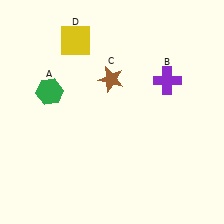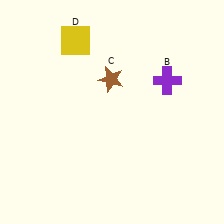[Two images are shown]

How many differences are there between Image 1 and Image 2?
There is 1 difference between the two images.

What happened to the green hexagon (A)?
The green hexagon (A) was removed in Image 2. It was in the top-left area of Image 1.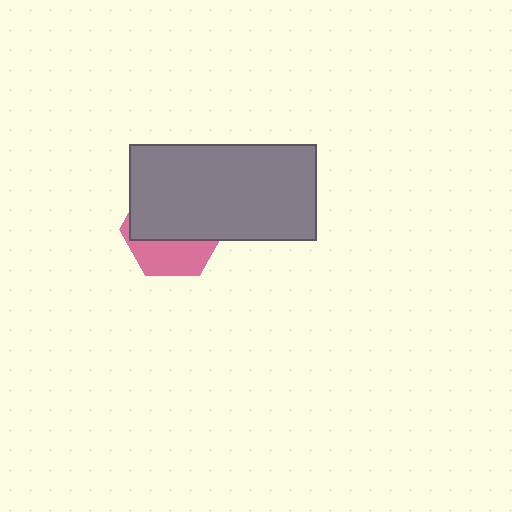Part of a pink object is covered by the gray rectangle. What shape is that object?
It is a hexagon.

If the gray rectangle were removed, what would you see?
You would see the complete pink hexagon.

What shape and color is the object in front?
The object in front is a gray rectangle.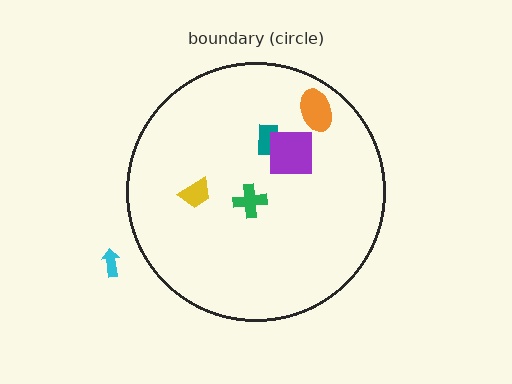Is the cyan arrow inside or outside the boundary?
Outside.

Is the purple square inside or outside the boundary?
Inside.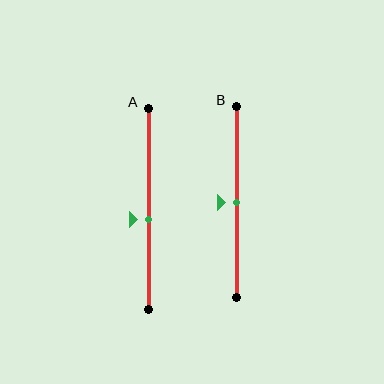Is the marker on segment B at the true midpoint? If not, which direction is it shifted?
Yes, the marker on segment B is at the true midpoint.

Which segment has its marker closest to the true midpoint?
Segment B has its marker closest to the true midpoint.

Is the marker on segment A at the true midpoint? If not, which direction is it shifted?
No, the marker on segment A is shifted downward by about 5% of the segment length.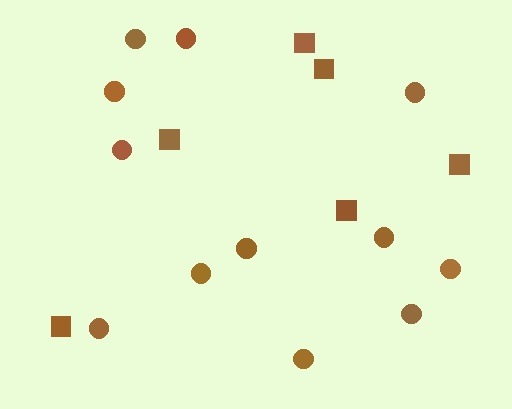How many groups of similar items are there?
There are 2 groups: one group of squares (6) and one group of circles (12).